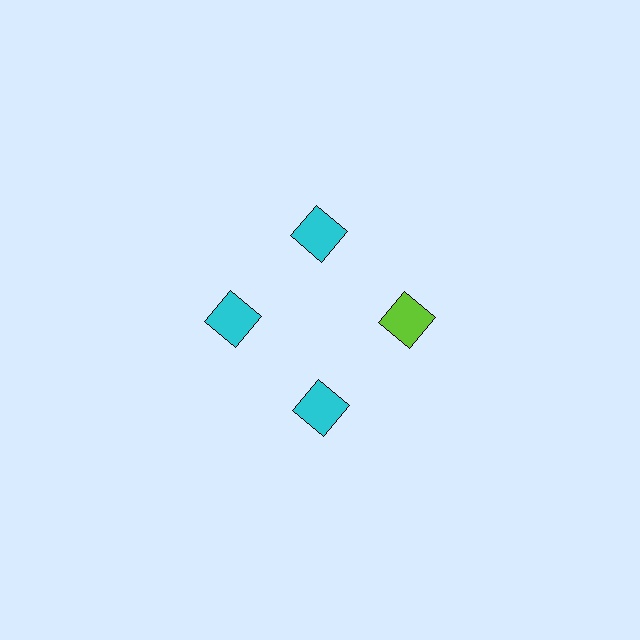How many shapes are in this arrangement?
There are 4 shapes arranged in a ring pattern.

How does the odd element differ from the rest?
It has a different color: lime instead of cyan.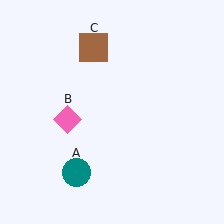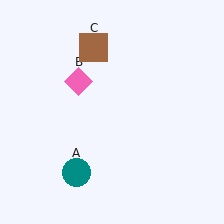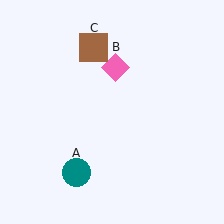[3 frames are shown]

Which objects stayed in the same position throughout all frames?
Teal circle (object A) and brown square (object C) remained stationary.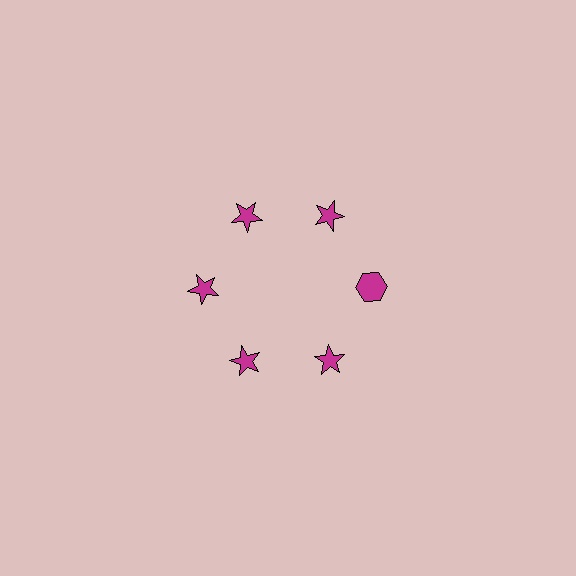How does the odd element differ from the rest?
It has a different shape: hexagon instead of star.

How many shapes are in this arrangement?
There are 6 shapes arranged in a ring pattern.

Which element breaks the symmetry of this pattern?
The magenta hexagon at roughly the 3 o'clock position breaks the symmetry. All other shapes are magenta stars.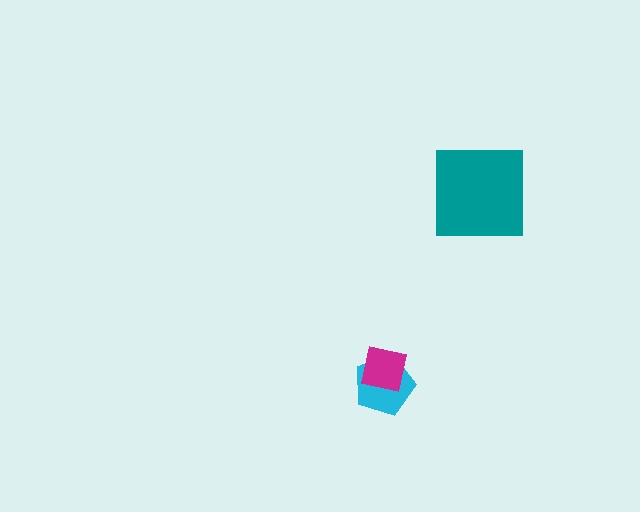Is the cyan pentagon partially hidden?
Yes, it is partially covered by another shape.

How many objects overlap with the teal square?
0 objects overlap with the teal square.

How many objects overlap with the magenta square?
1 object overlaps with the magenta square.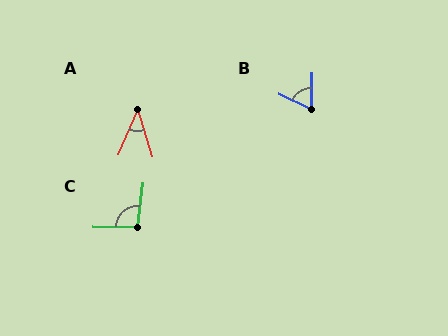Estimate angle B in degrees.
Approximately 65 degrees.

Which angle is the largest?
C, at approximately 97 degrees.